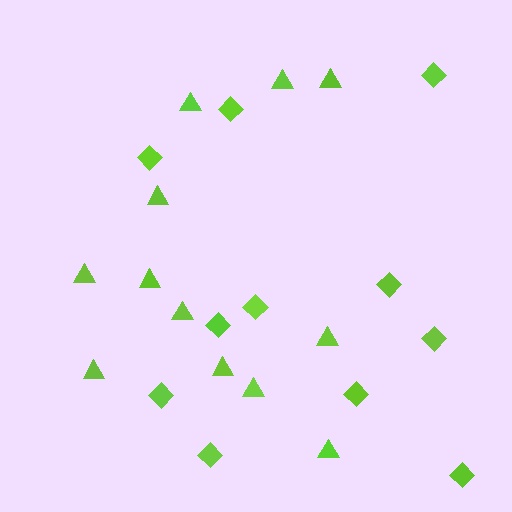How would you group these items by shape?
There are 2 groups: one group of diamonds (11) and one group of triangles (12).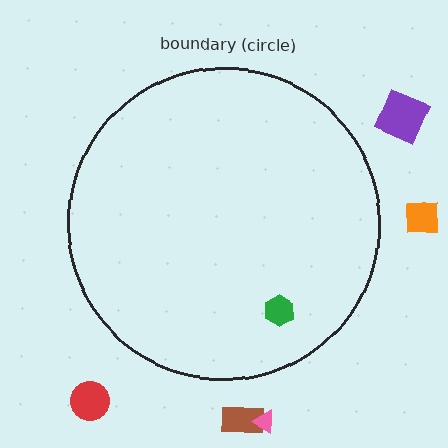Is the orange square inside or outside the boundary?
Outside.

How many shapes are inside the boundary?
1 inside, 5 outside.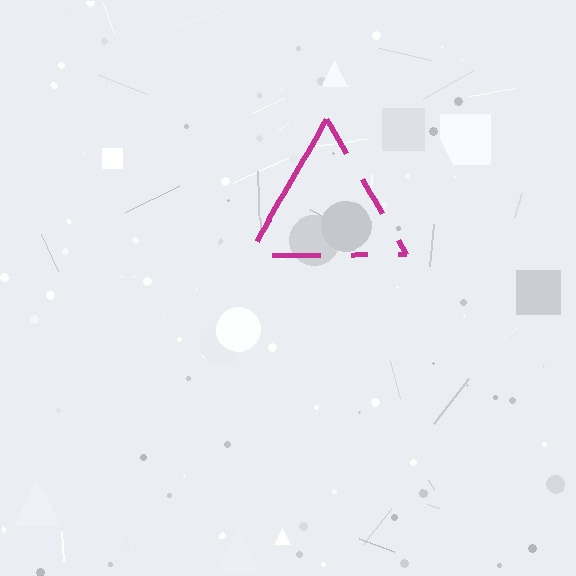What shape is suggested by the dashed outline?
The dashed outline suggests a triangle.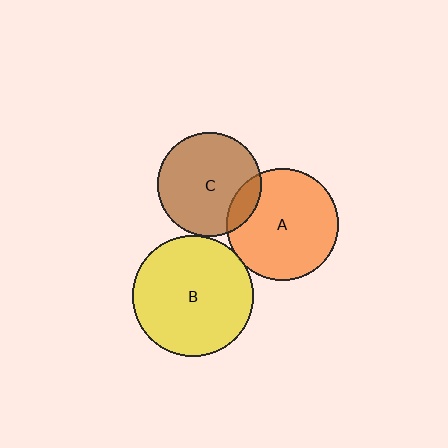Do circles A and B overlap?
Yes.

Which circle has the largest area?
Circle B (yellow).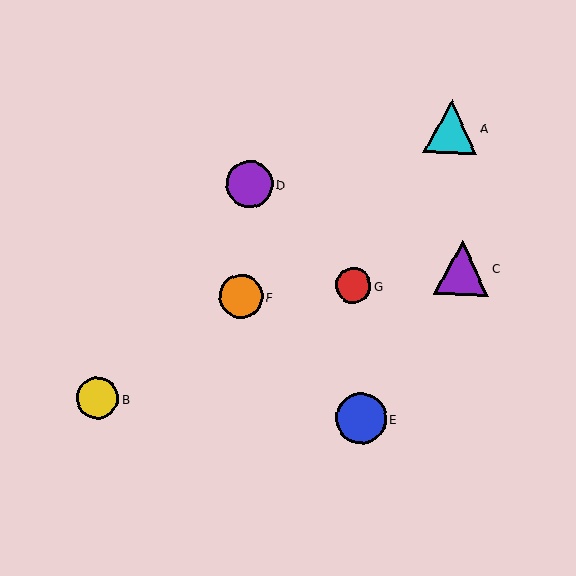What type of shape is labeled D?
Shape D is a purple circle.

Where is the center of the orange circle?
The center of the orange circle is at (241, 297).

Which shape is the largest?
The purple triangle (labeled C) is the largest.